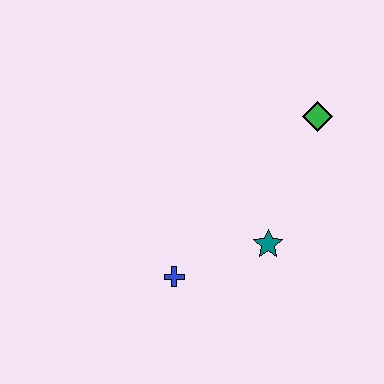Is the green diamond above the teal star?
Yes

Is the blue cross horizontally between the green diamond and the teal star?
No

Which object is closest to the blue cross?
The teal star is closest to the blue cross.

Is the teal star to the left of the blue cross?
No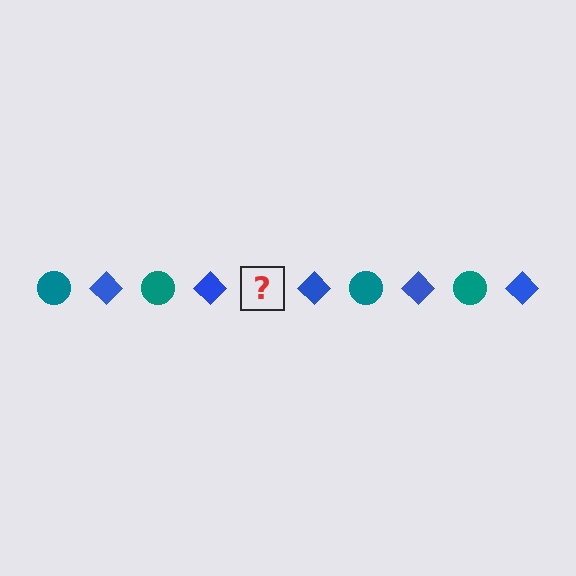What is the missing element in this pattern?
The missing element is a teal circle.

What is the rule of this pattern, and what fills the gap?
The rule is that the pattern alternates between teal circle and blue diamond. The gap should be filled with a teal circle.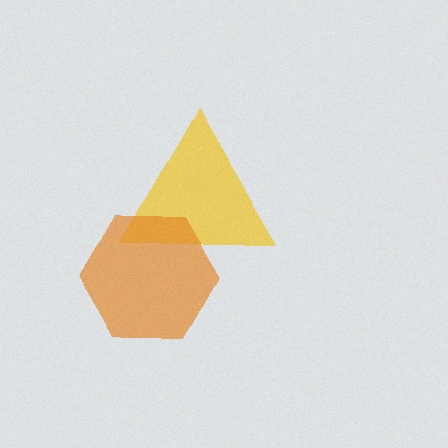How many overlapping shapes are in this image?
There are 2 overlapping shapes in the image.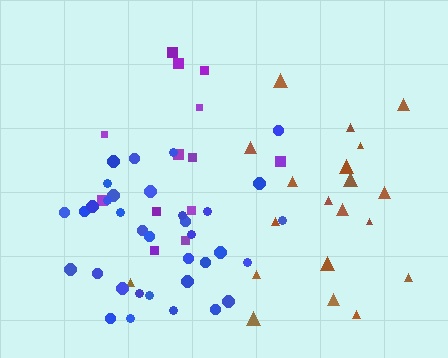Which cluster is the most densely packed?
Blue.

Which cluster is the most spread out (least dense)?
Purple.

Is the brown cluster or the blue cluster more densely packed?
Blue.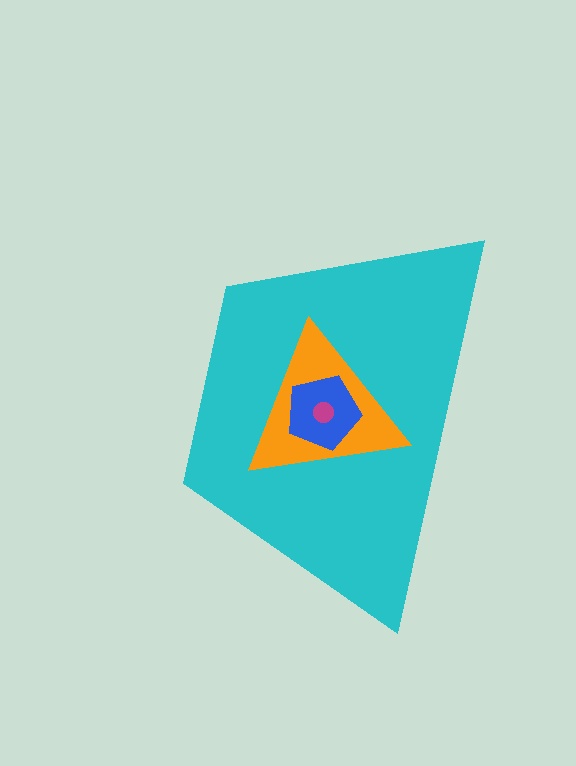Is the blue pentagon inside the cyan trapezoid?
Yes.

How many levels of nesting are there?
4.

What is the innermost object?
The magenta circle.